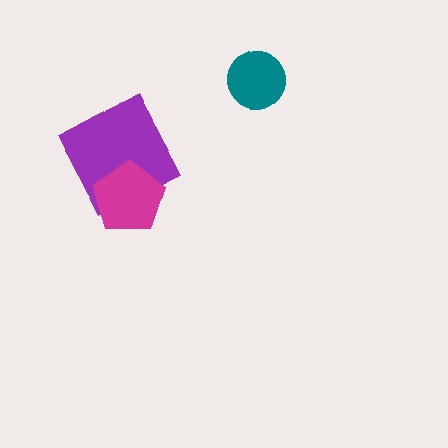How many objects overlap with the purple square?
1 object overlaps with the purple square.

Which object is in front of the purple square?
The magenta pentagon is in front of the purple square.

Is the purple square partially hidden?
Yes, it is partially covered by another shape.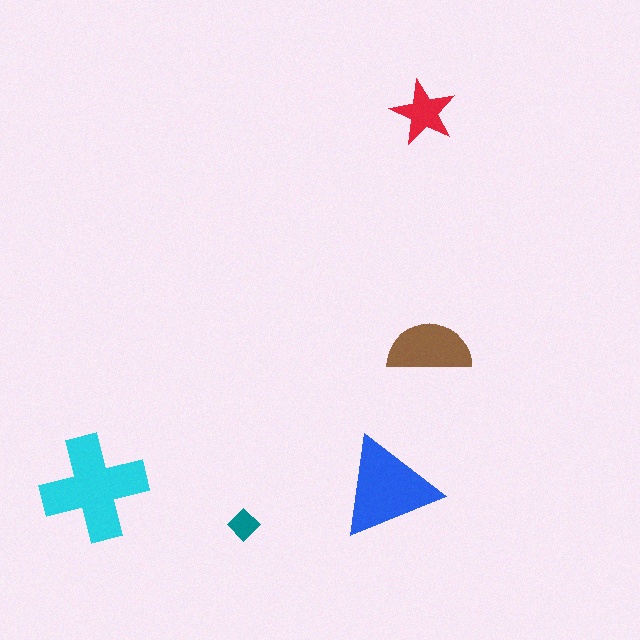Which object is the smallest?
The teal diamond.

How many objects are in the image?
There are 5 objects in the image.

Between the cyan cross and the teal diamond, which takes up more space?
The cyan cross.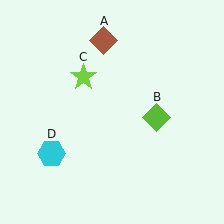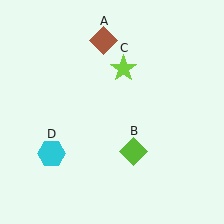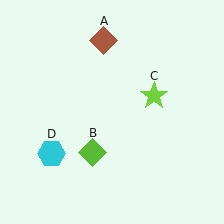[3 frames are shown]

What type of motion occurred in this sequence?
The lime diamond (object B), lime star (object C) rotated clockwise around the center of the scene.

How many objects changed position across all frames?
2 objects changed position: lime diamond (object B), lime star (object C).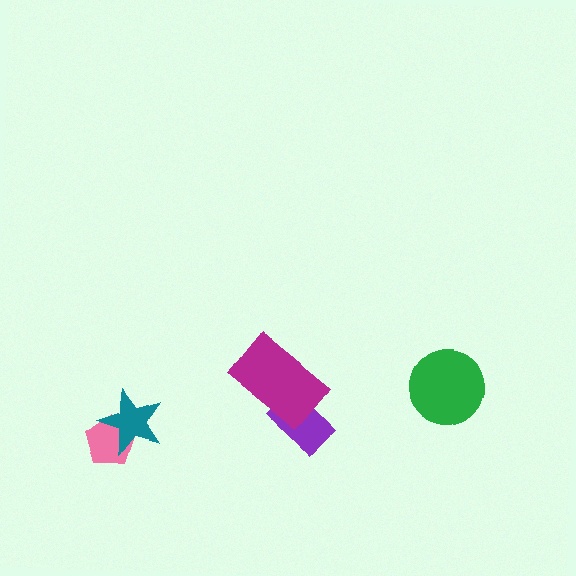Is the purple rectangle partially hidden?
Yes, it is partially covered by another shape.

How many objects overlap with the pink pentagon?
1 object overlaps with the pink pentagon.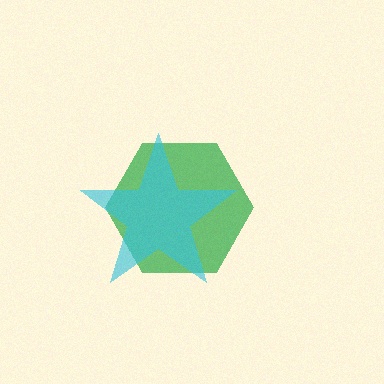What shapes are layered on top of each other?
The layered shapes are: a green hexagon, a cyan star.